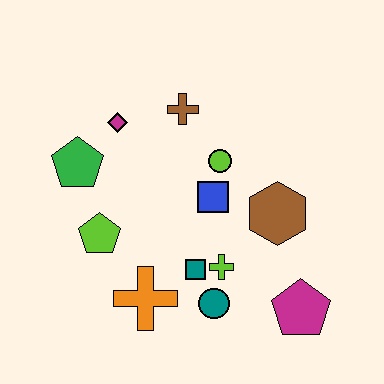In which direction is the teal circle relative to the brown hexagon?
The teal circle is below the brown hexagon.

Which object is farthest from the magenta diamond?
The magenta pentagon is farthest from the magenta diamond.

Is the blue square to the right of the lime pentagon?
Yes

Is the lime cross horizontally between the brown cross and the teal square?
No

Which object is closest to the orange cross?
The teal square is closest to the orange cross.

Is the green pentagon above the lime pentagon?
Yes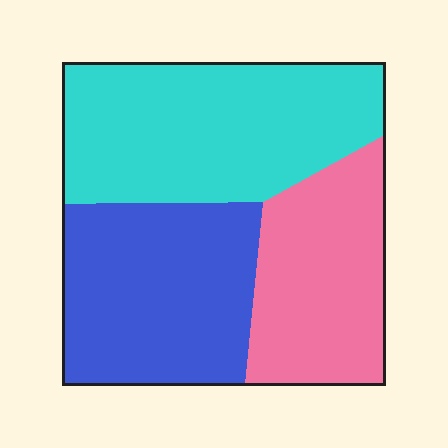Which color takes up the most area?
Cyan, at roughly 40%.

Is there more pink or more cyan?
Cyan.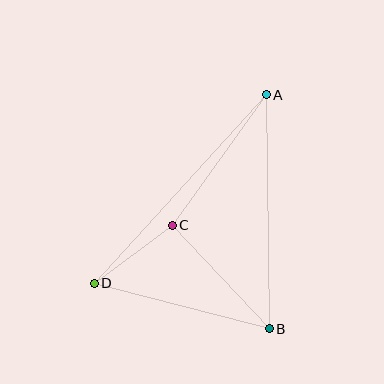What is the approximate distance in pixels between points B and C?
The distance between B and C is approximately 142 pixels.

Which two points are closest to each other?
Points C and D are closest to each other.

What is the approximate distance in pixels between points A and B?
The distance between A and B is approximately 234 pixels.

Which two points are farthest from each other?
Points A and D are farthest from each other.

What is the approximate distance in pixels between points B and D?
The distance between B and D is approximately 181 pixels.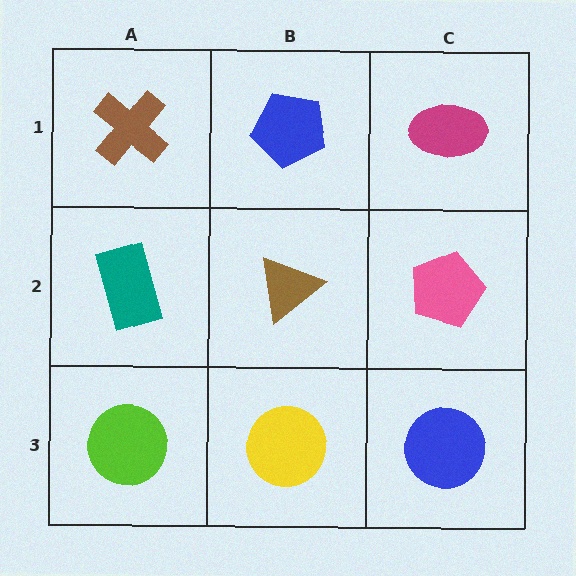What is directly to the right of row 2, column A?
A brown triangle.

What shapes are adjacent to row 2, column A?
A brown cross (row 1, column A), a lime circle (row 3, column A), a brown triangle (row 2, column B).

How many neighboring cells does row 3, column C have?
2.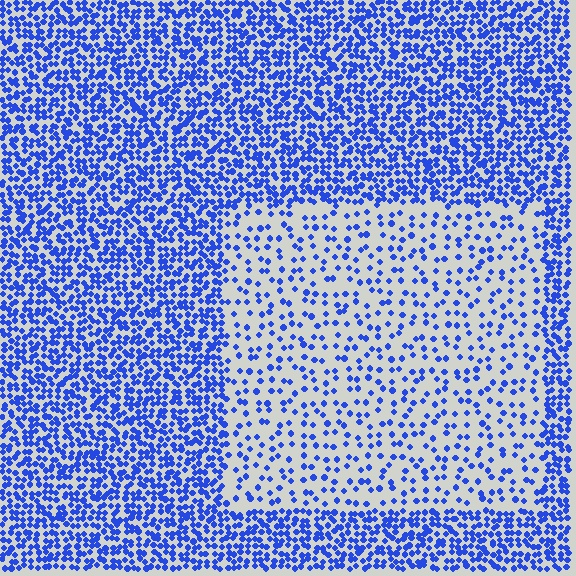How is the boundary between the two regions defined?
The boundary is defined by a change in element density (approximately 2.6x ratio). All elements are the same color, size, and shape.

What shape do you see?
I see a rectangle.